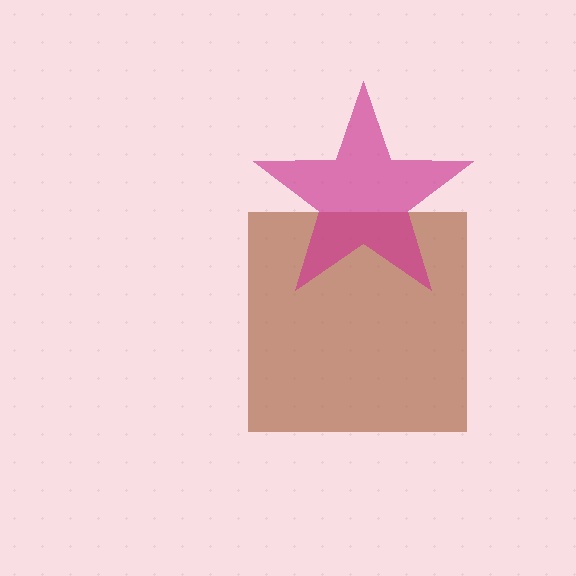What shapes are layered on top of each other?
The layered shapes are: a brown square, a magenta star.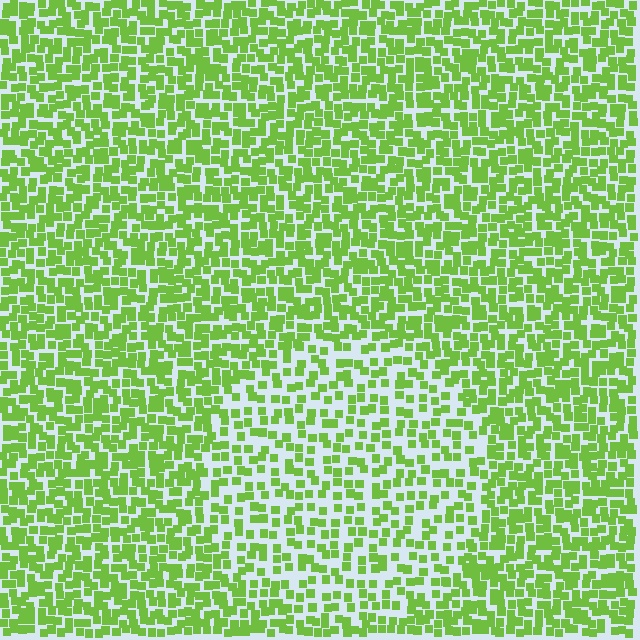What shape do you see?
I see a circle.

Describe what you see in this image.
The image contains small lime elements arranged at two different densities. A circle-shaped region is visible where the elements are less densely packed than the surrounding area.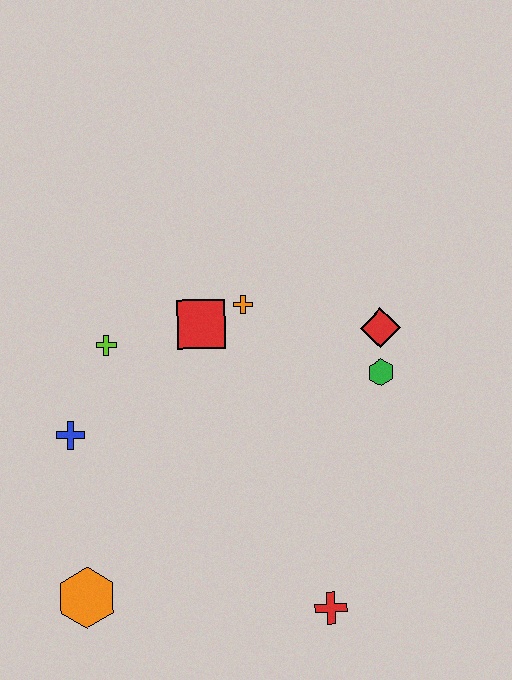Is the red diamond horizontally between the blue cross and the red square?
No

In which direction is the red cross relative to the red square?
The red cross is below the red square.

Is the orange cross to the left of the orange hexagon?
No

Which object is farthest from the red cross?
The lime cross is farthest from the red cross.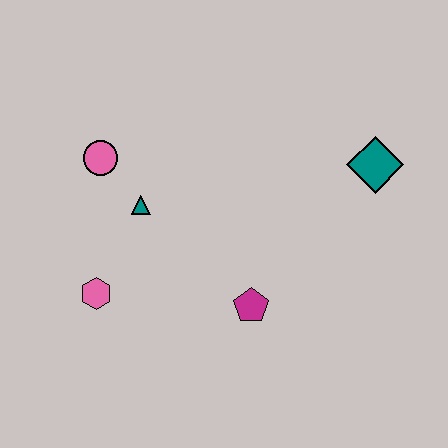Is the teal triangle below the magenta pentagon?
No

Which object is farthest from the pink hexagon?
The teal diamond is farthest from the pink hexagon.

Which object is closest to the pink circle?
The teal triangle is closest to the pink circle.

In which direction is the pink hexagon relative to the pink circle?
The pink hexagon is below the pink circle.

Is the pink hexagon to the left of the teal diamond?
Yes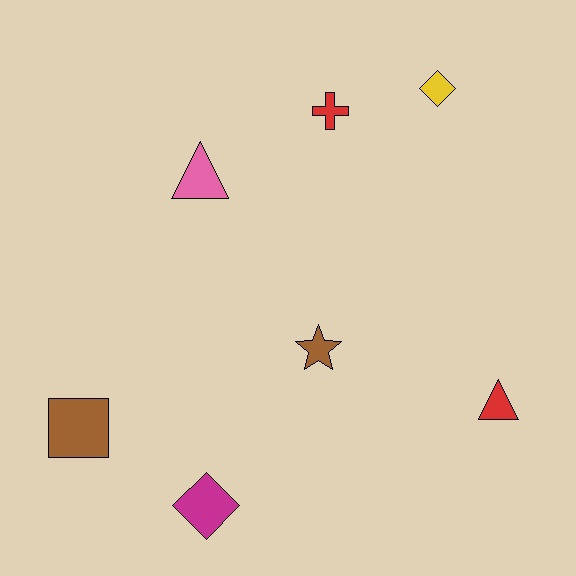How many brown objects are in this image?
There are 2 brown objects.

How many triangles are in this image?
There are 2 triangles.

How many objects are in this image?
There are 7 objects.